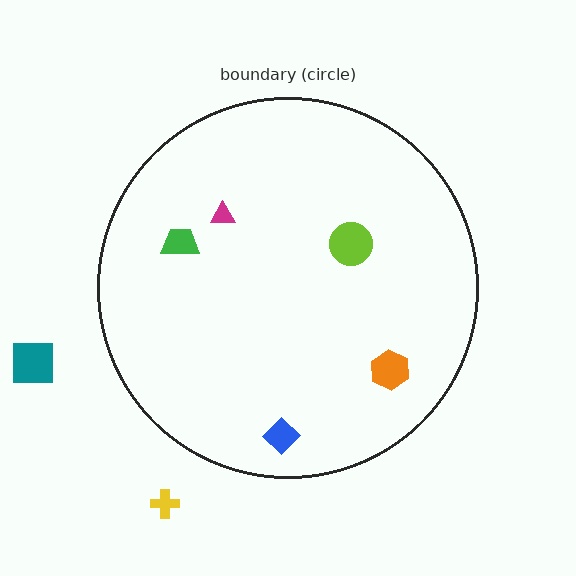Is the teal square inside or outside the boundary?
Outside.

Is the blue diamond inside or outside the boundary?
Inside.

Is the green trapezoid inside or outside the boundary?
Inside.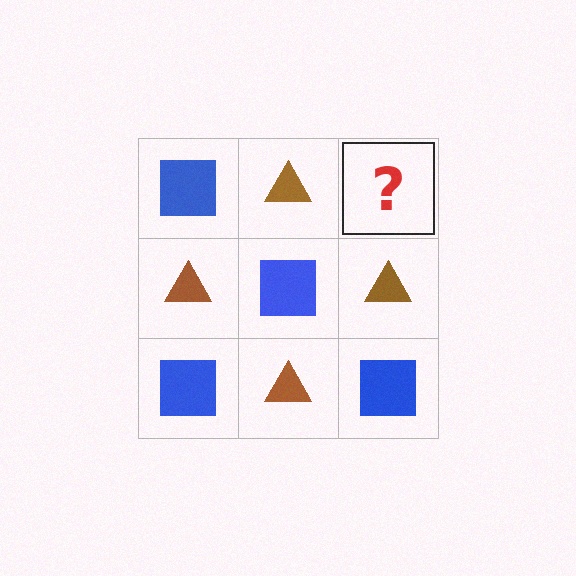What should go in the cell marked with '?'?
The missing cell should contain a blue square.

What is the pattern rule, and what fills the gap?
The rule is that it alternates blue square and brown triangle in a checkerboard pattern. The gap should be filled with a blue square.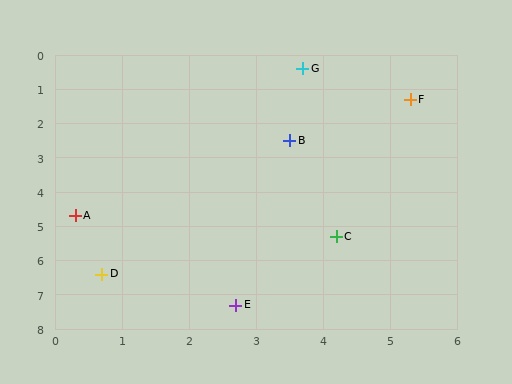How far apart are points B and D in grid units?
Points B and D are about 4.8 grid units apart.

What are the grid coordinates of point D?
Point D is at approximately (0.7, 6.4).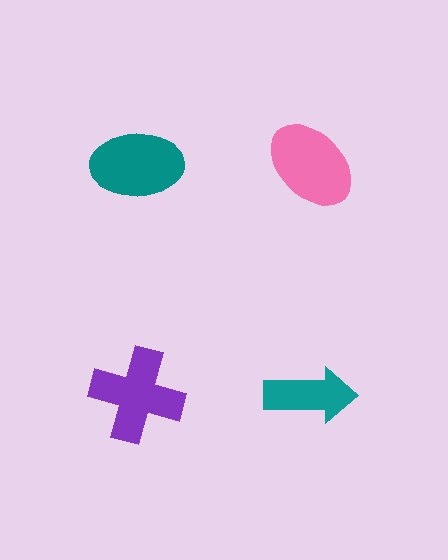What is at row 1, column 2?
A pink ellipse.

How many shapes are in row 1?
2 shapes.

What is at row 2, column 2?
A teal arrow.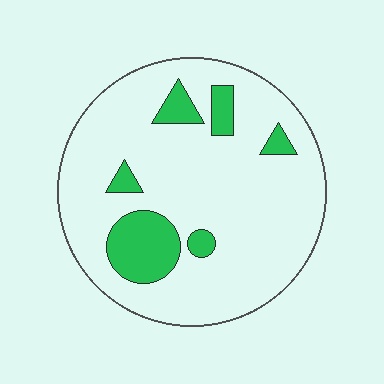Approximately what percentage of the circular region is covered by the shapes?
Approximately 15%.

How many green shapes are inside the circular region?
6.